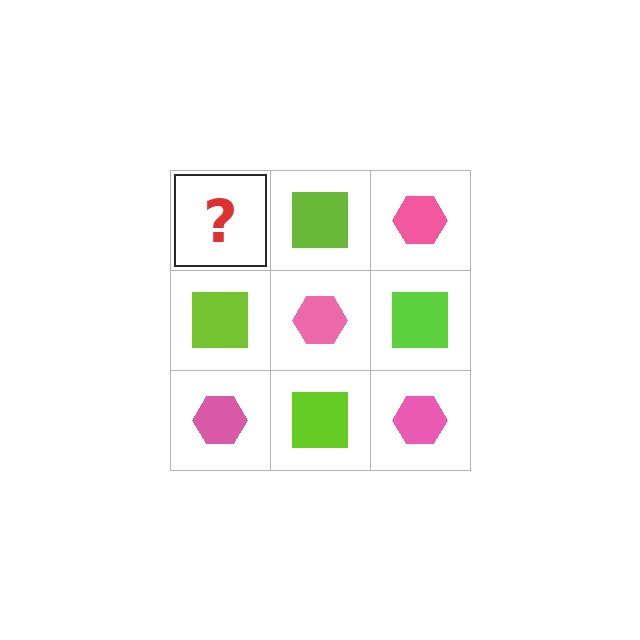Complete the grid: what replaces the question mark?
The question mark should be replaced with a pink hexagon.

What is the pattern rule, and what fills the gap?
The rule is that it alternates pink hexagon and lime square in a checkerboard pattern. The gap should be filled with a pink hexagon.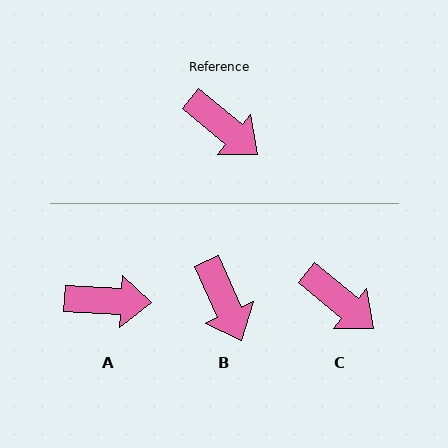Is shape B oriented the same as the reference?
No, it is off by about 26 degrees.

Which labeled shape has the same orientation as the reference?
C.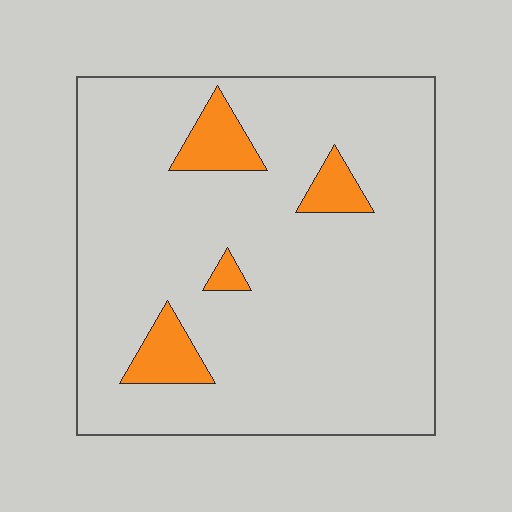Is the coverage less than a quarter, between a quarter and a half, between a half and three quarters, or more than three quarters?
Less than a quarter.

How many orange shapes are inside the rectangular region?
4.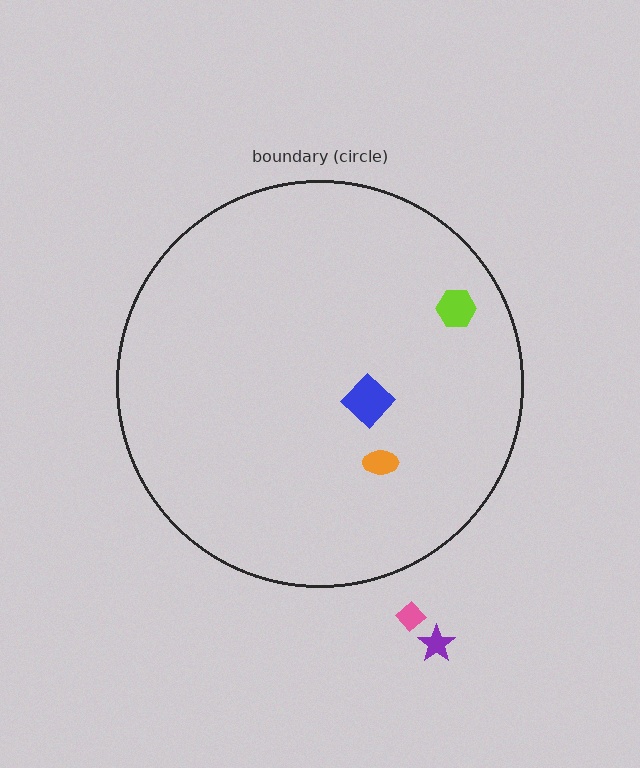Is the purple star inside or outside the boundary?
Outside.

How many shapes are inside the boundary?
3 inside, 2 outside.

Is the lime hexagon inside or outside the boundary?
Inside.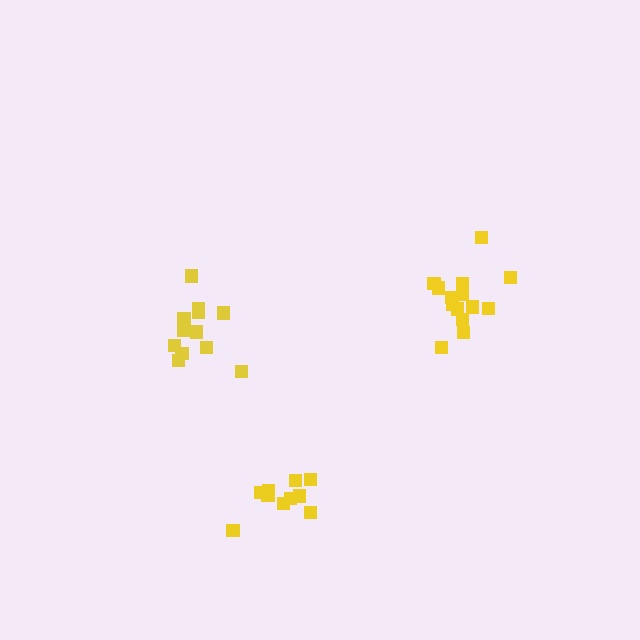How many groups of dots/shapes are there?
There are 3 groups.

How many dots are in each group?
Group 1: 13 dots, Group 2: 14 dots, Group 3: 10 dots (37 total).